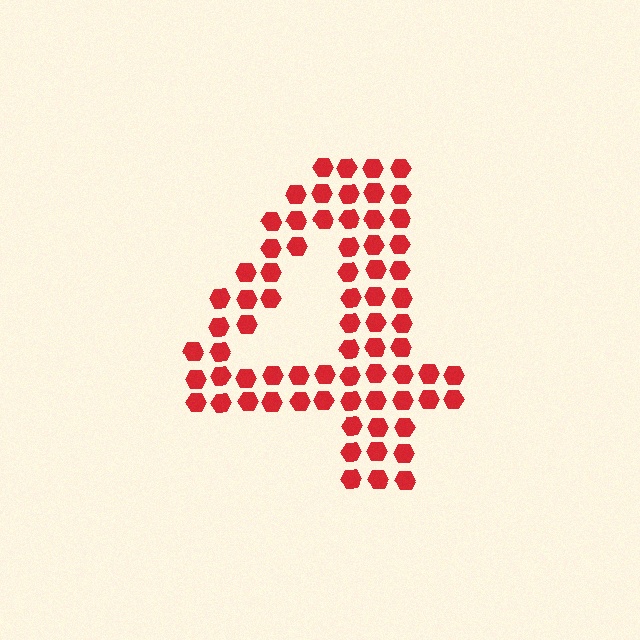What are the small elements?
The small elements are hexagons.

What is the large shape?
The large shape is the digit 4.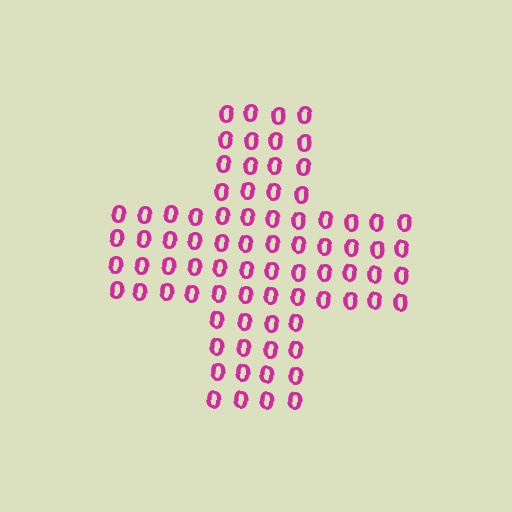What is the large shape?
The large shape is a cross.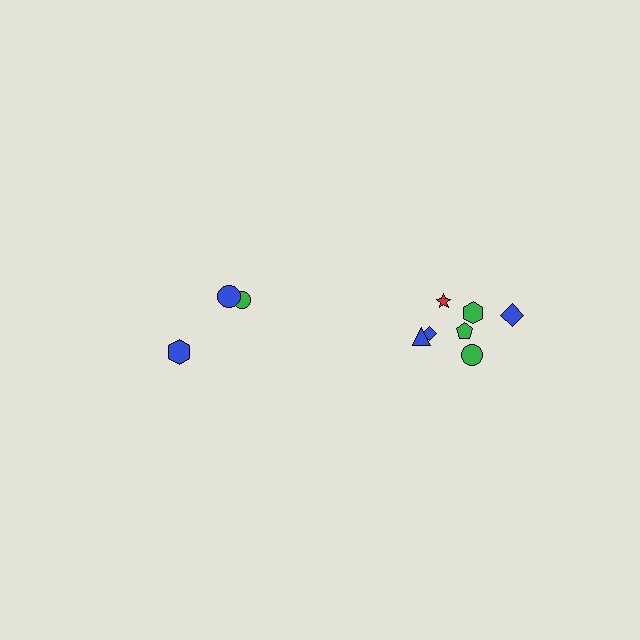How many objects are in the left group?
There are 3 objects.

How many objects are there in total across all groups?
There are 10 objects.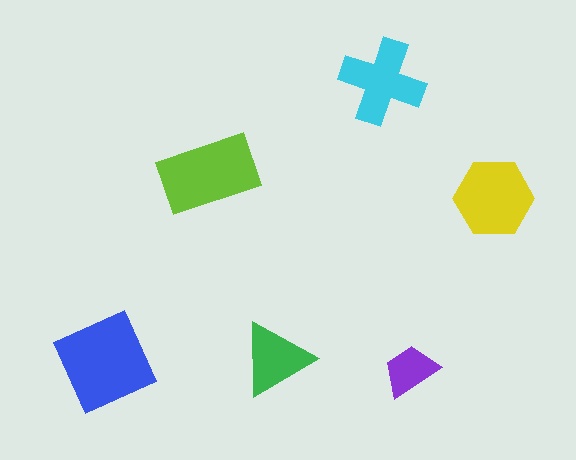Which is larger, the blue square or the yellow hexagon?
The blue square.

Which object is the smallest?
The purple trapezoid.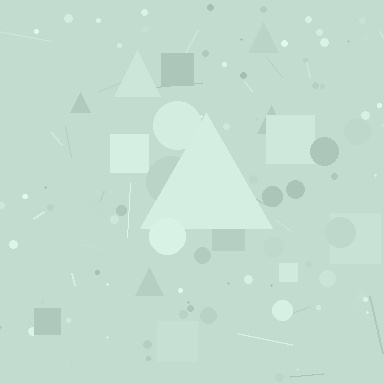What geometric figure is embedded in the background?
A triangle is embedded in the background.